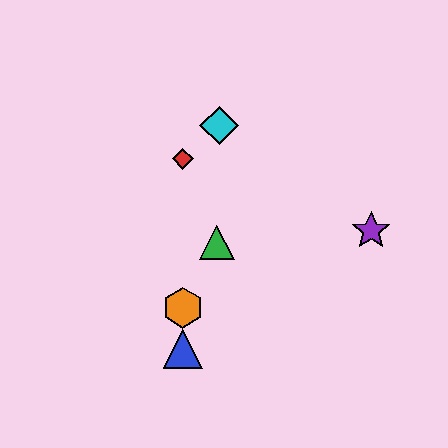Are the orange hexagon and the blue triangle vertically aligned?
Yes, both are at x≈183.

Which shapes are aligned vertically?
The red diamond, the blue triangle, the yellow hexagon, the orange hexagon are aligned vertically.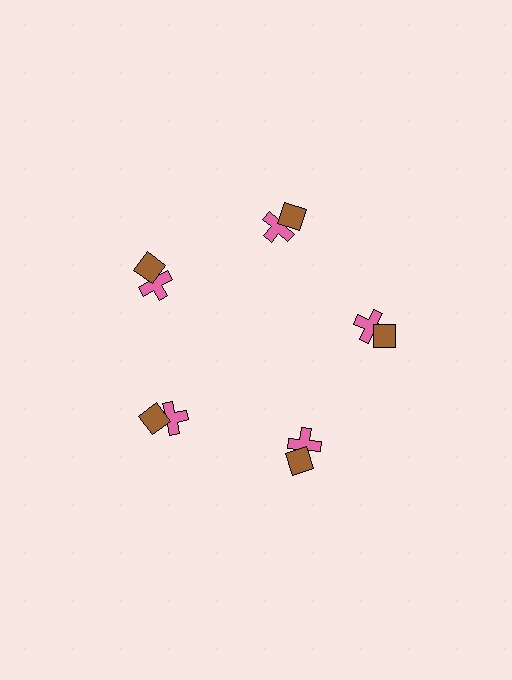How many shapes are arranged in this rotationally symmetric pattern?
There are 10 shapes, arranged in 5 groups of 2.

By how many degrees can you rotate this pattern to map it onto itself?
The pattern maps onto itself every 72 degrees of rotation.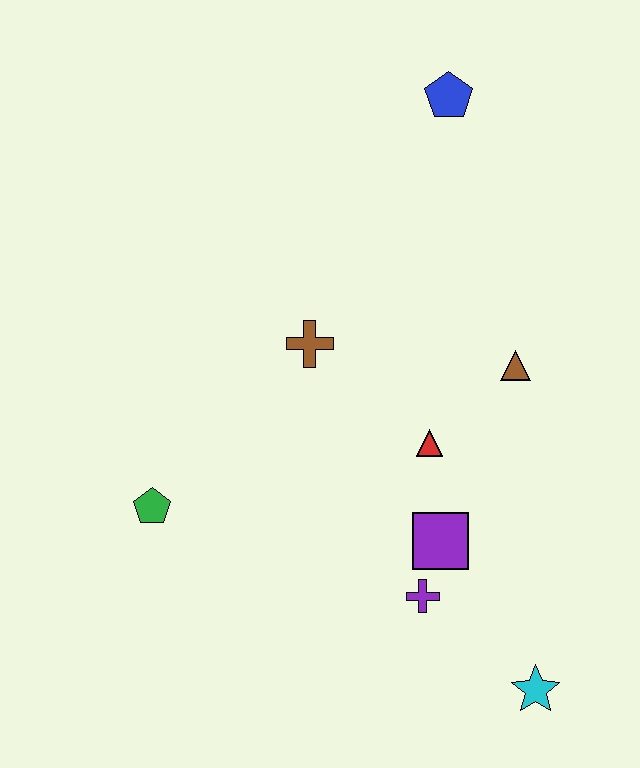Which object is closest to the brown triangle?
The red triangle is closest to the brown triangle.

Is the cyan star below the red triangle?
Yes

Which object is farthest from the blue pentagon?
The cyan star is farthest from the blue pentagon.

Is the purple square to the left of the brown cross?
No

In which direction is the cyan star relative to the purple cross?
The cyan star is to the right of the purple cross.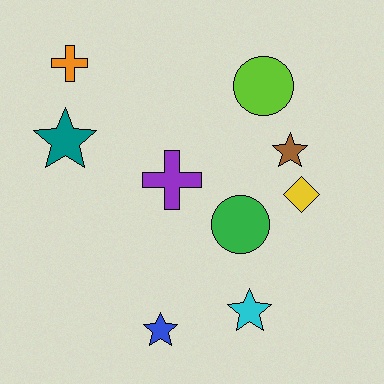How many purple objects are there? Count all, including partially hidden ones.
There is 1 purple object.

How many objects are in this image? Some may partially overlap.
There are 9 objects.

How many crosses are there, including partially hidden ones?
There are 2 crosses.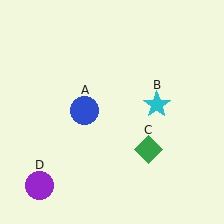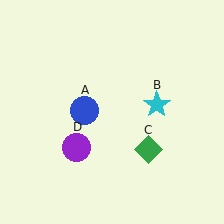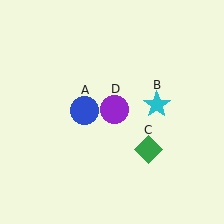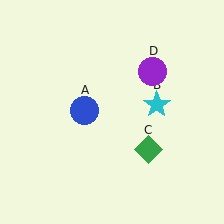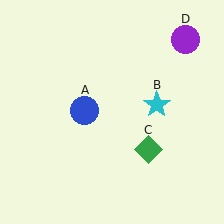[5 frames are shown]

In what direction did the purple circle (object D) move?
The purple circle (object D) moved up and to the right.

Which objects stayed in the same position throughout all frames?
Blue circle (object A) and cyan star (object B) and green diamond (object C) remained stationary.